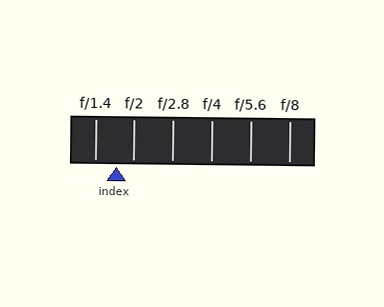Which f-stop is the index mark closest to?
The index mark is closest to f/2.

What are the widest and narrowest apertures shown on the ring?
The widest aperture shown is f/1.4 and the narrowest is f/8.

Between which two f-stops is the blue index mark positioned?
The index mark is between f/1.4 and f/2.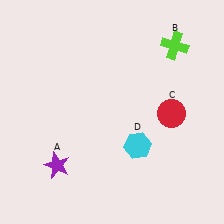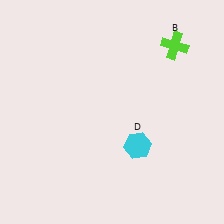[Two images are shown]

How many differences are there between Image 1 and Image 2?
There are 2 differences between the two images.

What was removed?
The purple star (A), the red circle (C) were removed in Image 2.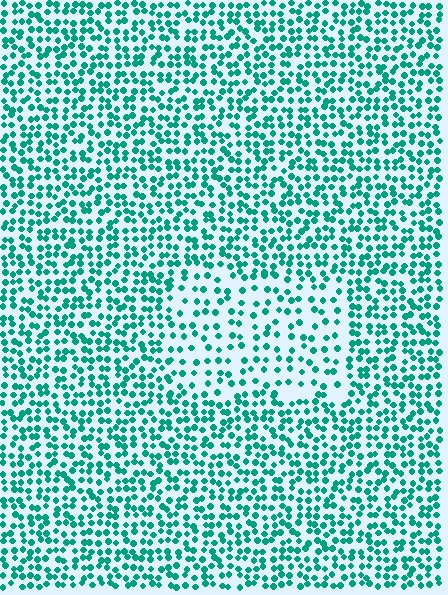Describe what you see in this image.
The image contains small teal elements arranged at two different densities. A rectangle-shaped region is visible where the elements are less densely packed than the surrounding area.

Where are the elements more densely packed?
The elements are more densely packed outside the rectangle boundary.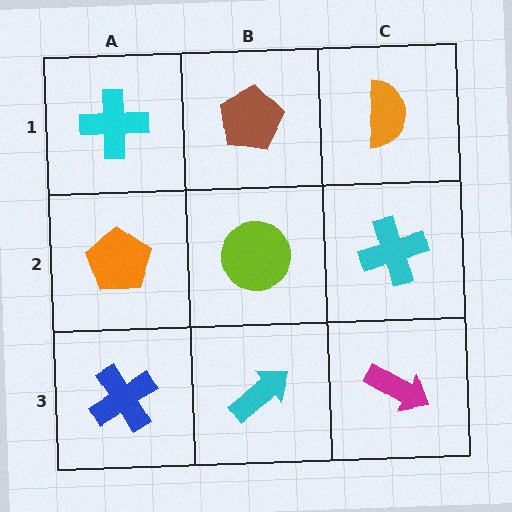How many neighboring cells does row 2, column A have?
3.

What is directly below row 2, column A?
A blue cross.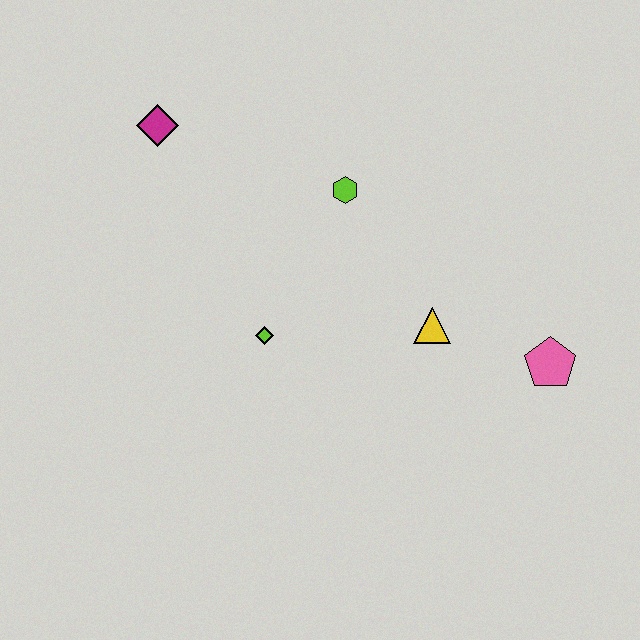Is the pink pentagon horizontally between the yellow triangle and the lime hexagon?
No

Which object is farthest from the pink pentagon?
The magenta diamond is farthest from the pink pentagon.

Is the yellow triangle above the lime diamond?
Yes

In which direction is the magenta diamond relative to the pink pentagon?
The magenta diamond is to the left of the pink pentagon.